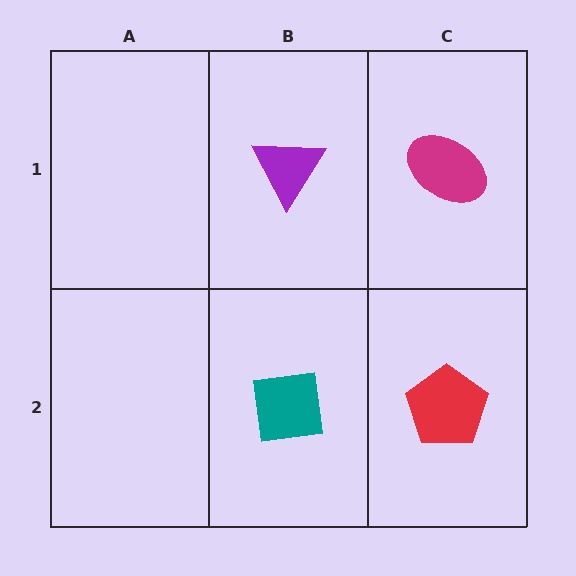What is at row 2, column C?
A red pentagon.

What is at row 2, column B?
A teal square.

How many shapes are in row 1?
2 shapes.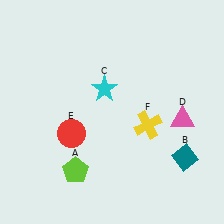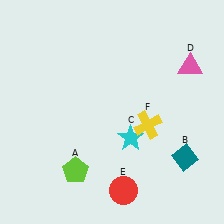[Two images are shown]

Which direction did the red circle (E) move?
The red circle (E) moved down.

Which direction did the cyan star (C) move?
The cyan star (C) moved down.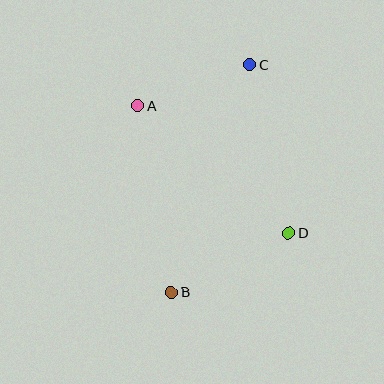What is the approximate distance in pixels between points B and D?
The distance between B and D is approximately 131 pixels.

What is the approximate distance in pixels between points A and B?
The distance between A and B is approximately 190 pixels.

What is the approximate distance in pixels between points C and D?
The distance between C and D is approximately 173 pixels.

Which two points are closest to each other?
Points A and C are closest to each other.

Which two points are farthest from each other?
Points B and C are farthest from each other.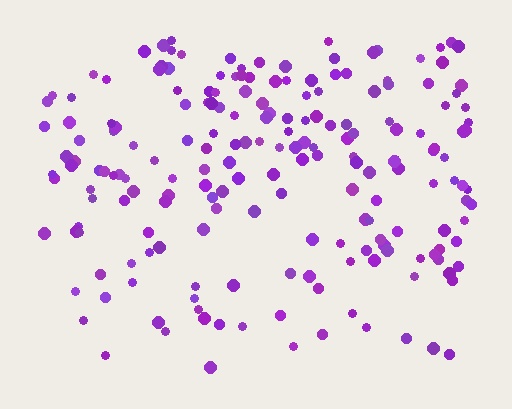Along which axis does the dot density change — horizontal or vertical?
Vertical.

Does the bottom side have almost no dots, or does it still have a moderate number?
Still a moderate number, just noticeably fewer than the top.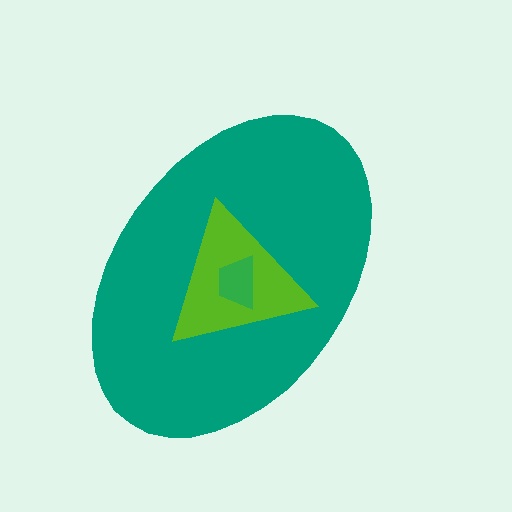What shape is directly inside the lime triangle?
The green trapezoid.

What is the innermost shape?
The green trapezoid.